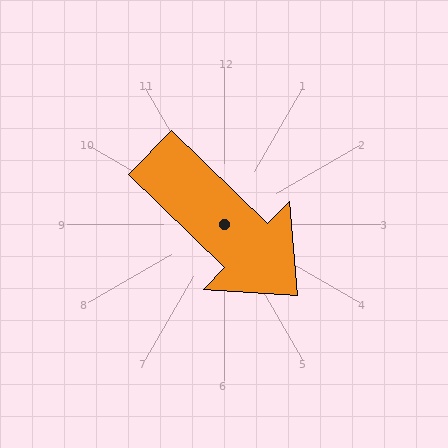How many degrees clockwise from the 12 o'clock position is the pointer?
Approximately 134 degrees.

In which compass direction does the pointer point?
Southeast.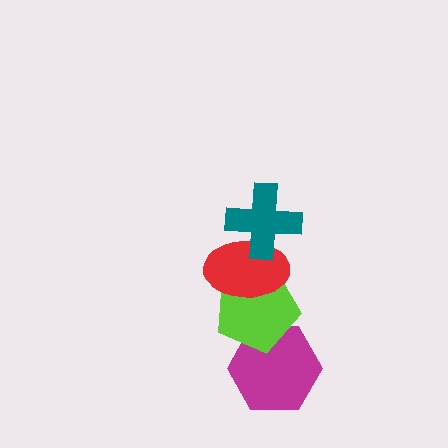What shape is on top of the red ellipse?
The teal cross is on top of the red ellipse.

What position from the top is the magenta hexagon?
The magenta hexagon is 4th from the top.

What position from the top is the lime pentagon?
The lime pentagon is 3rd from the top.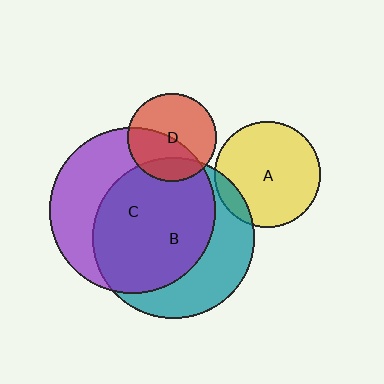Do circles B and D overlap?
Yes.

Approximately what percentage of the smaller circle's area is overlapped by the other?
Approximately 20%.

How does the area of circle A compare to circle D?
Approximately 1.4 times.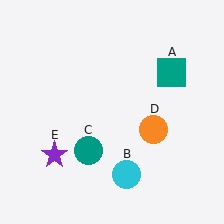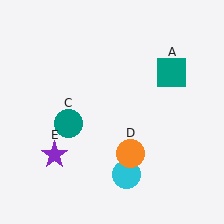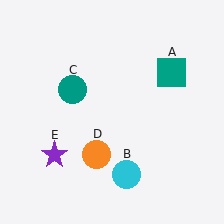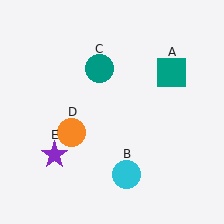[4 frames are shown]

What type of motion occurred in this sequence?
The teal circle (object C), orange circle (object D) rotated clockwise around the center of the scene.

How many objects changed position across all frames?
2 objects changed position: teal circle (object C), orange circle (object D).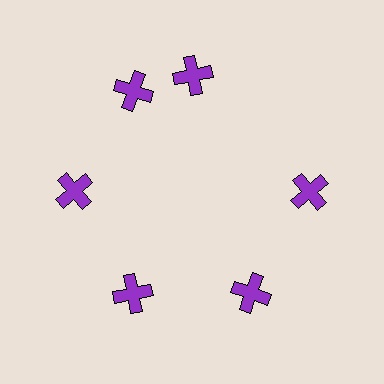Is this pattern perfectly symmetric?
No. The 6 purple crosses are arranged in a ring, but one element near the 1 o'clock position is rotated out of alignment along the ring, breaking the 6-fold rotational symmetry.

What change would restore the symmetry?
The symmetry would be restored by rotating it back into even spacing with its neighbors so that all 6 crosses sit at equal angles and equal distance from the center.